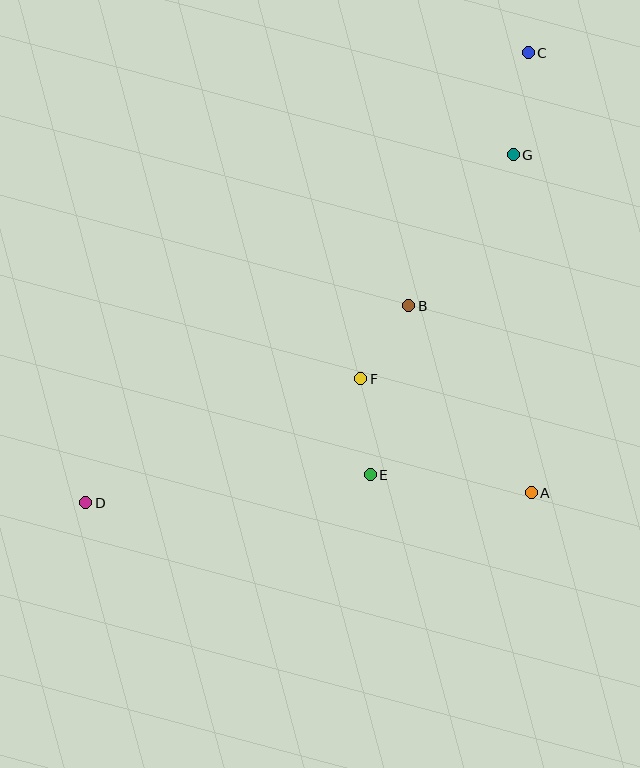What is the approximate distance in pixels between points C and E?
The distance between C and E is approximately 450 pixels.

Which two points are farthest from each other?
Points C and D are farthest from each other.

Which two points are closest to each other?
Points B and F are closest to each other.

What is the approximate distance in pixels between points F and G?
The distance between F and G is approximately 271 pixels.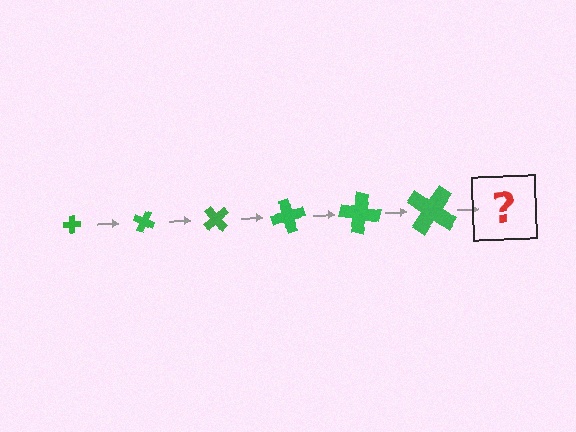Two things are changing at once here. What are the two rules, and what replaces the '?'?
The two rules are that the cross grows larger each step and it rotates 25 degrees each step. The '?' should be a cross, larger than the previous one and rotated 150 degrees from the start.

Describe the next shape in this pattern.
It should be a cross, larger than the previous one and rotated 150 degrees from the start.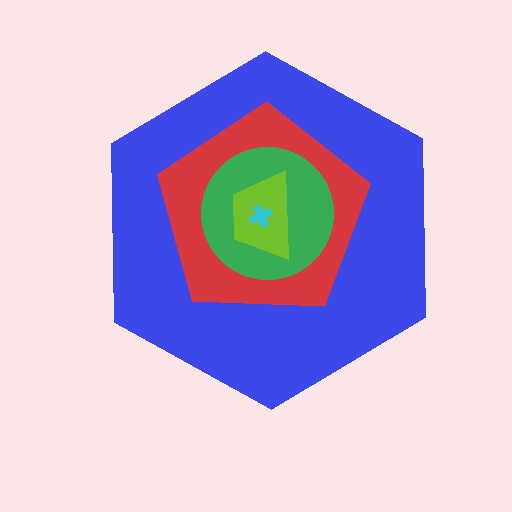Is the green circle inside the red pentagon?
Yes.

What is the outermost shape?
The blue hexagon.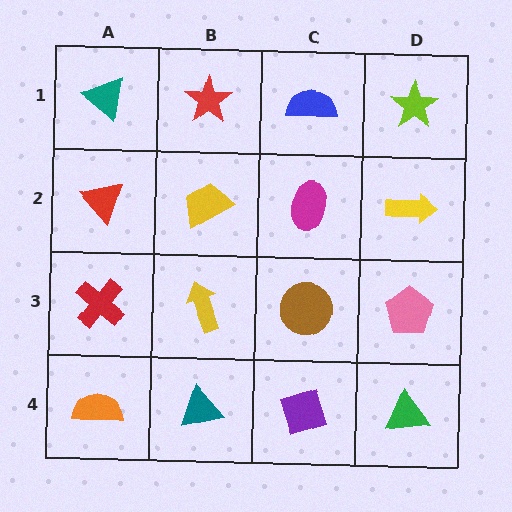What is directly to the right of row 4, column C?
A green triangle.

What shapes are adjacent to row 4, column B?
A yellow arrow (row 3, column B), an orange semicircle (row 4, column A), a purple diamond (row 4, column C).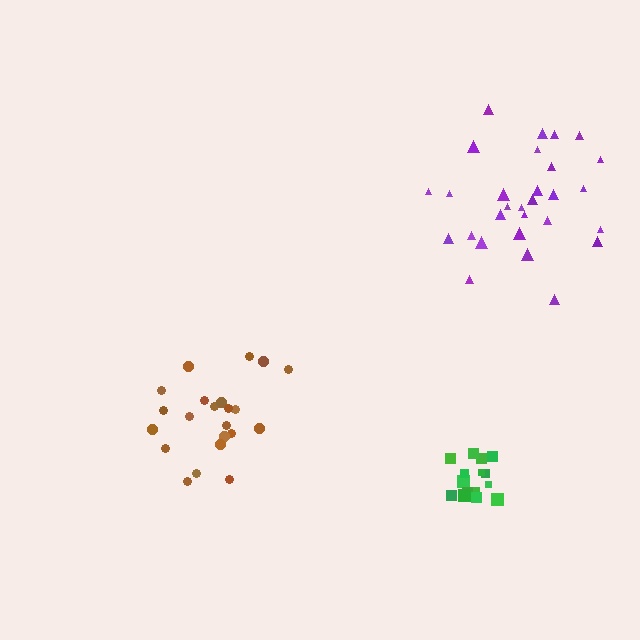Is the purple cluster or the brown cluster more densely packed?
Brown.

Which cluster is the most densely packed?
Green.